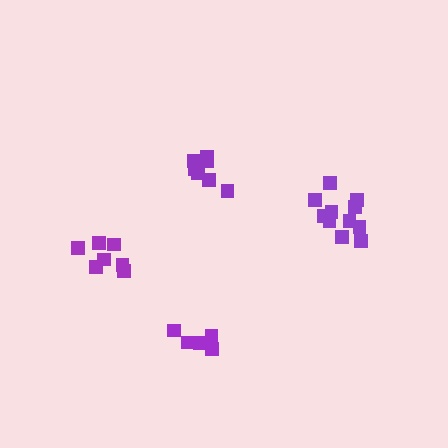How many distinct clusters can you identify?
There are 4 distinct clusters.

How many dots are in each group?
Group 1: 7 dots, Group 2: 5 dots, Group 3: 7 dots, Group 4: 11 dots (30 total).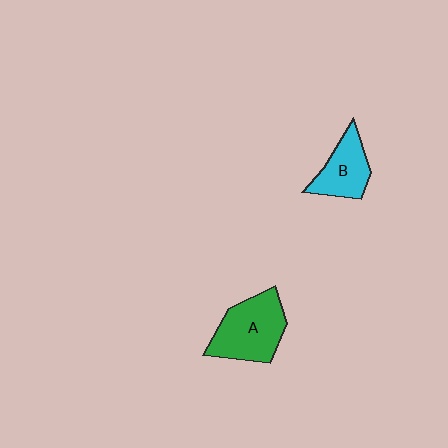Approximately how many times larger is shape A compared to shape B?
Approximately 1.4 times.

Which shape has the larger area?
Shape A (green).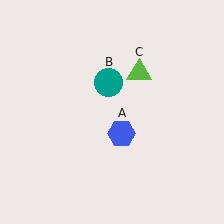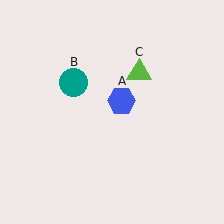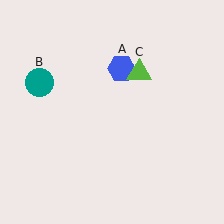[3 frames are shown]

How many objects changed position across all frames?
2 objects changed position: blue hexagon (object A), teal circle (object B).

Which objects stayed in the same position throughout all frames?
Lime triangle (object C) remained stationary.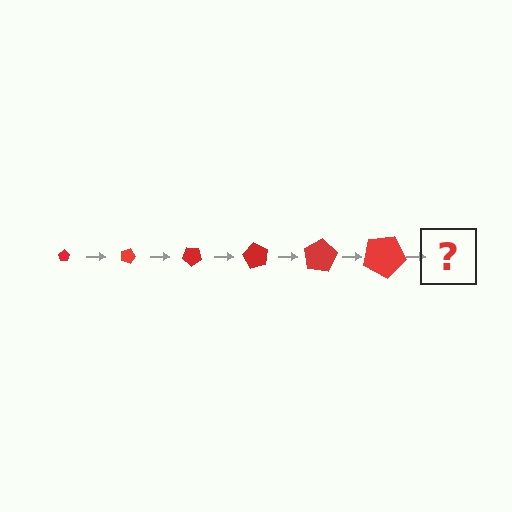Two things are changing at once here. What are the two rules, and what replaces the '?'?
The two rules are that the pentagon grows larger each step and it rotates 20 degrees each step. The '?' should be a pentagon, larger than the previous one and rotated 120 degrees from the start.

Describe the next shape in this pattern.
It should be a pentagon, larger than the previous one and rotated 120 degrees from the start.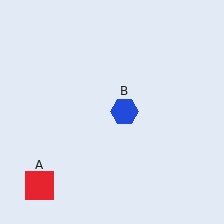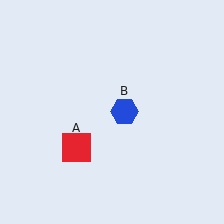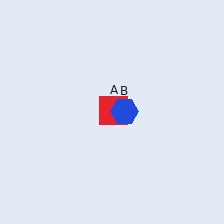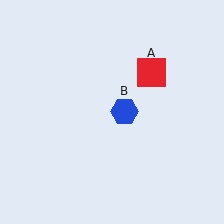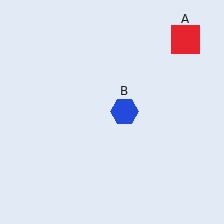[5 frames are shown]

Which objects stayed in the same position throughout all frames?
Blue hexagon (object B) remained stationary.